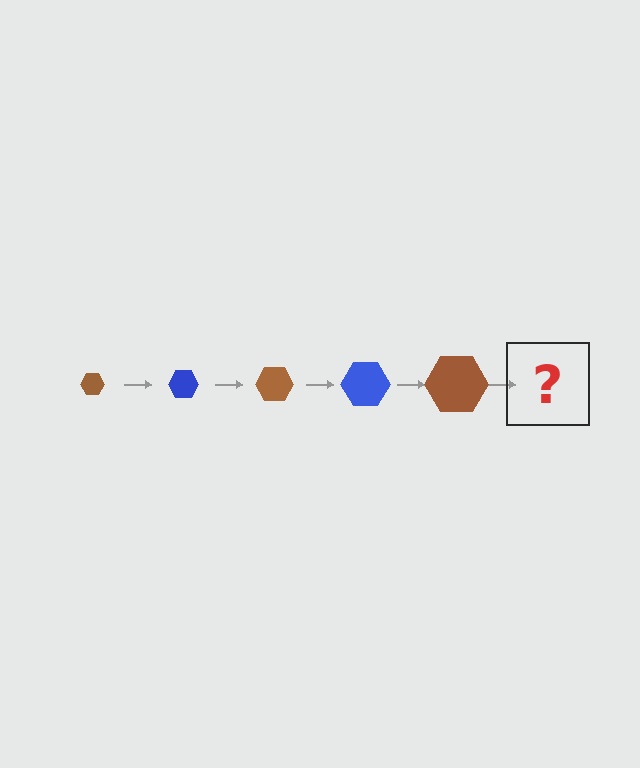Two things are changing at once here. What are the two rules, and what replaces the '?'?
The two rules are that the hexagon grows larger each step and the color cycles through brown and blue. The '?' should be a blue hexagon, larger than the previous one.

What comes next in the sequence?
The next element should be a blue hexagon, larger than the previous one.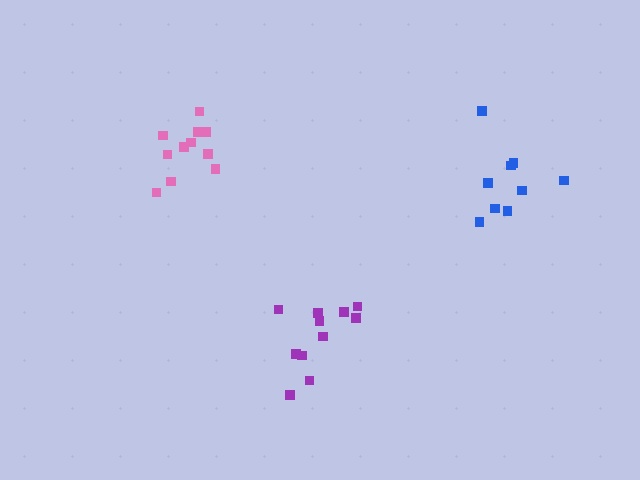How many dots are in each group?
Group 1: 11 dots, Group 2: 9 dots, Group 3: 11 dots (31 total).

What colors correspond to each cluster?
The clusters are colored: purple, blue, pink.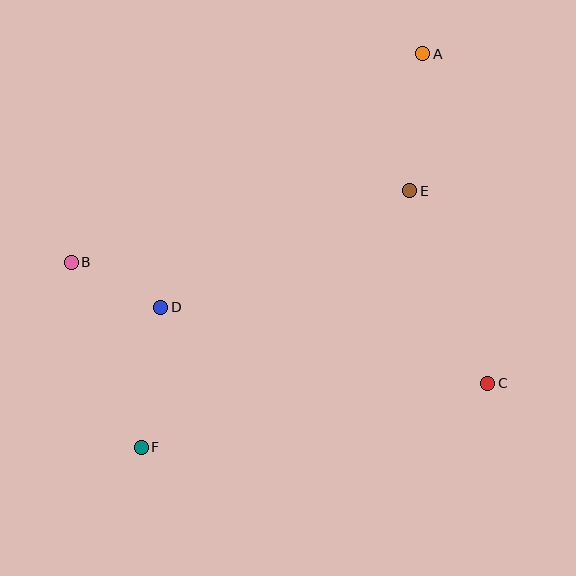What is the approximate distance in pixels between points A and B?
The distance between A and B is approximately 408 pixels.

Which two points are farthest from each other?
Points A and F are farthest from each other.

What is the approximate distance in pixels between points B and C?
The distance between B and C is approximately 434 pixels.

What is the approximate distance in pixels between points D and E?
The distance between D and E is approximately 275 pixels.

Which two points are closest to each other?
Points B and D are closest to each other.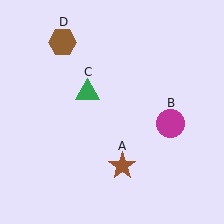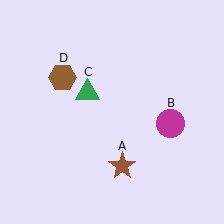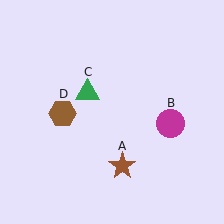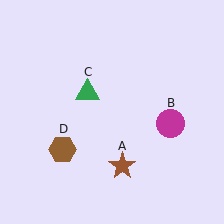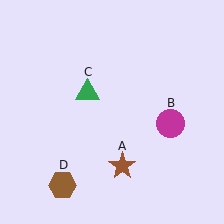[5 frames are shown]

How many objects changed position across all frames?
1 object changed position: brown hexagon (object D).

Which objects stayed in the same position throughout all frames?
Brown star (object A) and magenta circle (object B) and green triangle (object C) remained stationary.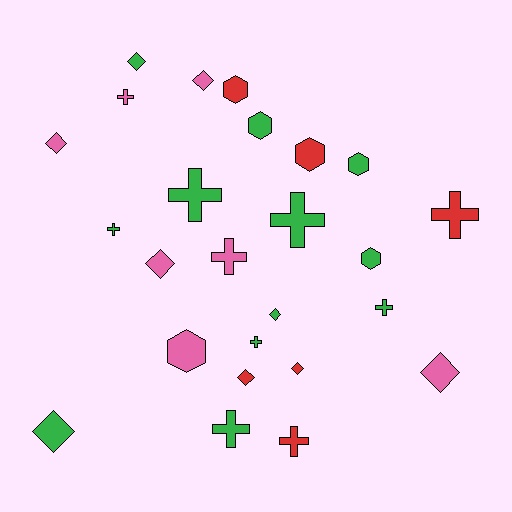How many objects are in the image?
There are 25 objects.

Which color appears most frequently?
Green, with 12 objects.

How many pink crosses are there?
There are 2 pink crosses.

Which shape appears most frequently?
Cross, with 10 objects.